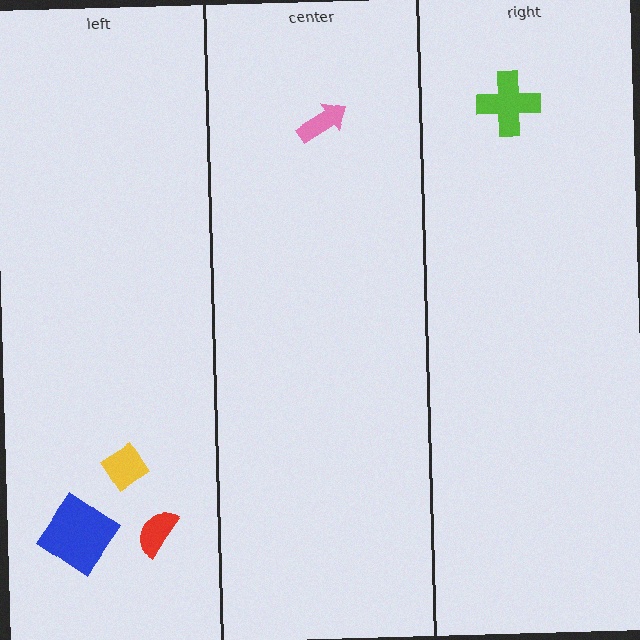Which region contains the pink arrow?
The center region.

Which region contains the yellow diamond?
The left region.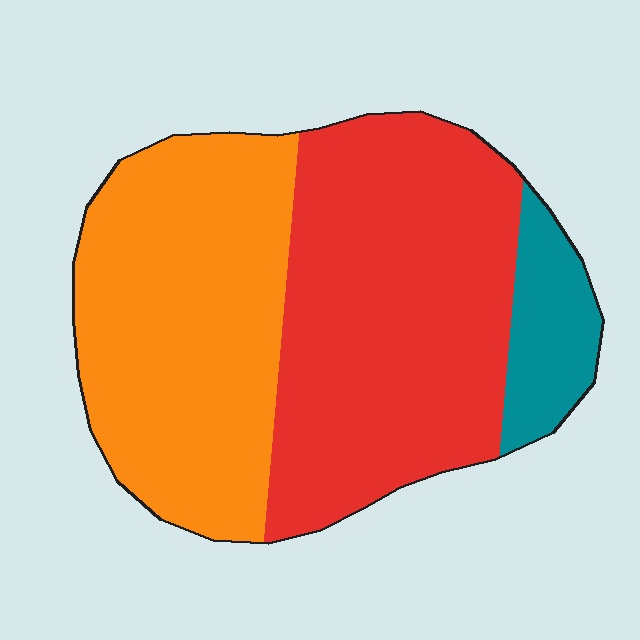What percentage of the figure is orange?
Orange covers about 40% of the figure.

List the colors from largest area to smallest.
From largest to smallest: red, orange, teal.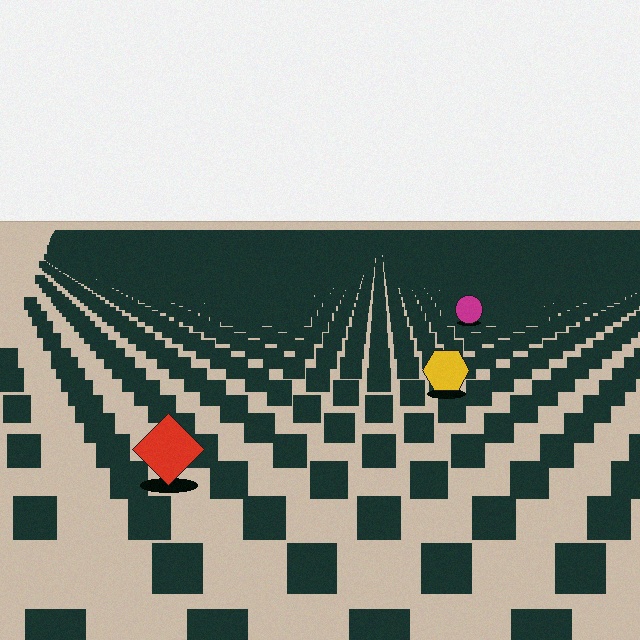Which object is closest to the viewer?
The red diamond is closest. The texture marks near it are larger and more spread out.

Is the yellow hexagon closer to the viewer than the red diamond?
No. The red diamond is closer — you can tell from the texture gradient: the ground texture is coarser near it.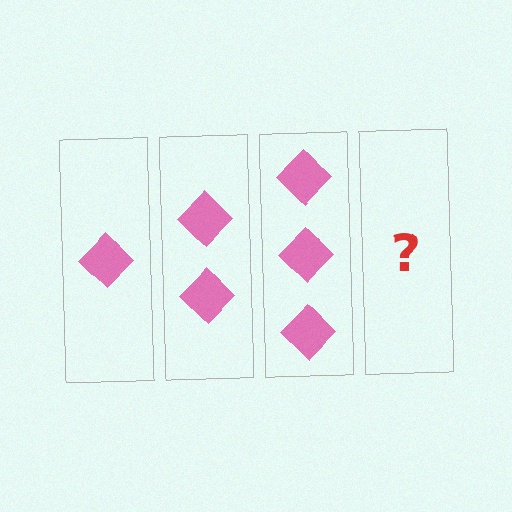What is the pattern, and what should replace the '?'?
The pattern is that each step adds one more diamond. The '?' should be 4 diamonds.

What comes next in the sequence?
The next element should be 4 diamonds.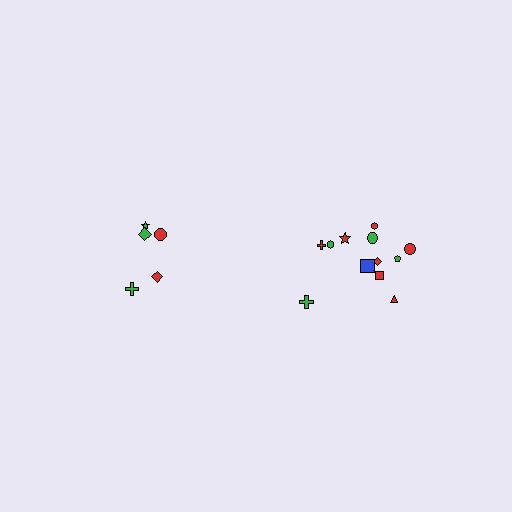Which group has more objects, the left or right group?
The right group.